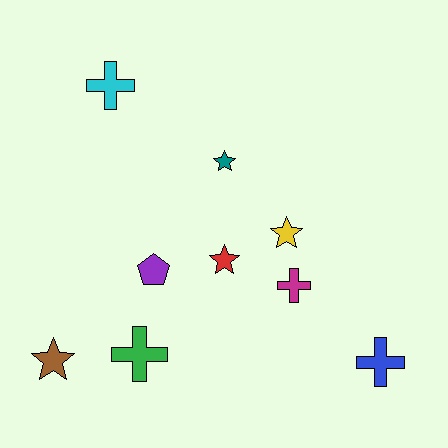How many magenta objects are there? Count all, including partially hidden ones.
There is 1 magenta object.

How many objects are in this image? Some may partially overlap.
There are 9 objects.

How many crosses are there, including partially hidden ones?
There are 4 crosses.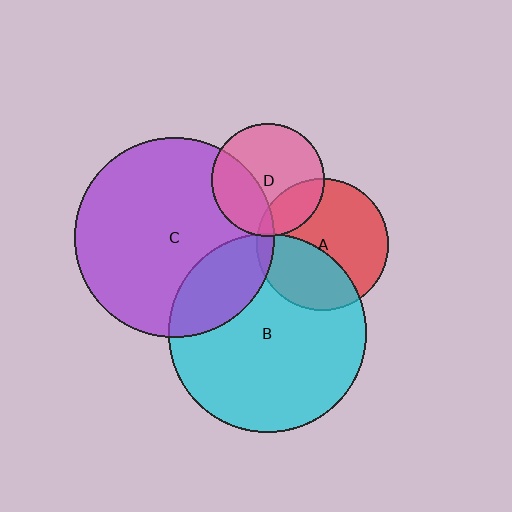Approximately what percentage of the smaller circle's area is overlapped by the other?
Approximately 25%.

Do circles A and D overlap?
Yes.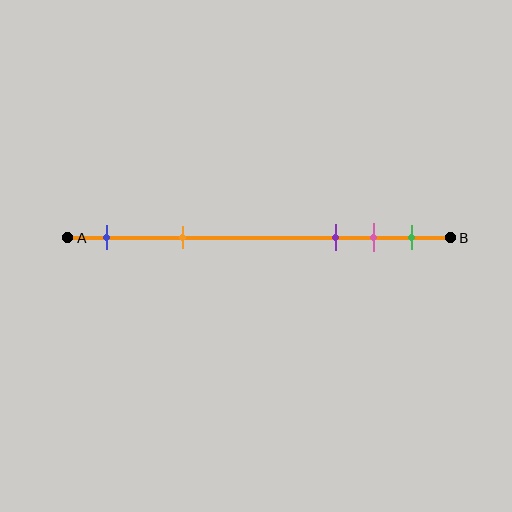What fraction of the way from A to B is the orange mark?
The orange mark is approximately 30% (0.3) of the way from A to B.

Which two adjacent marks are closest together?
The pink and green marks are the closest adjacent pair.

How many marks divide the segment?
There are 5 marks dividing the segment.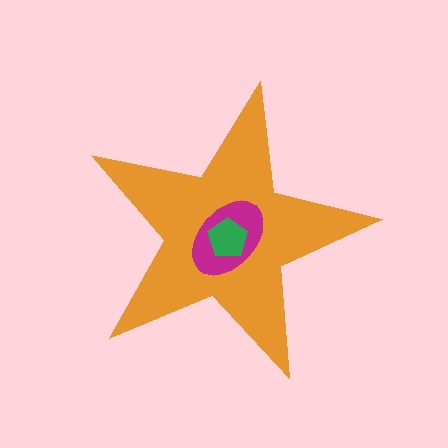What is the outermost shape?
The orange star.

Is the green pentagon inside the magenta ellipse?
Yes.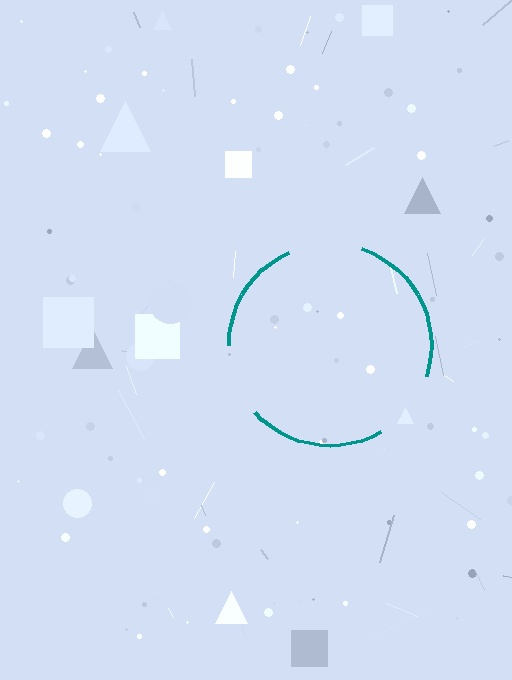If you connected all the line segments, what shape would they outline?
They would outline a circle.